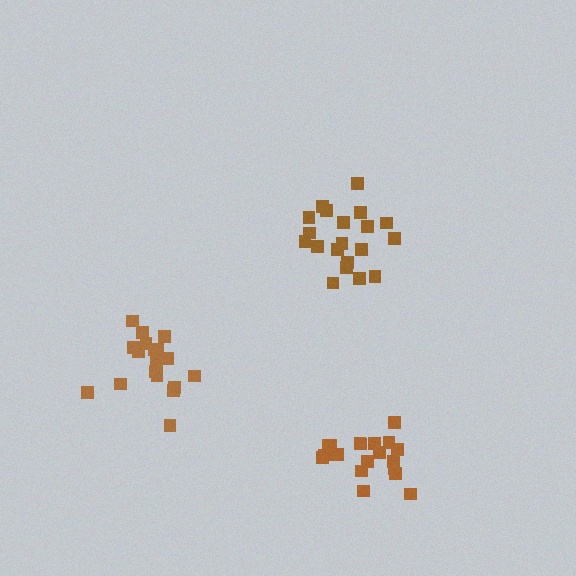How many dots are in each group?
Group 1: 20 dots, Group 2: 19 dots, Group 3: 19 dots (58 total).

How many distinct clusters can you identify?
There are 3 distinct clusters.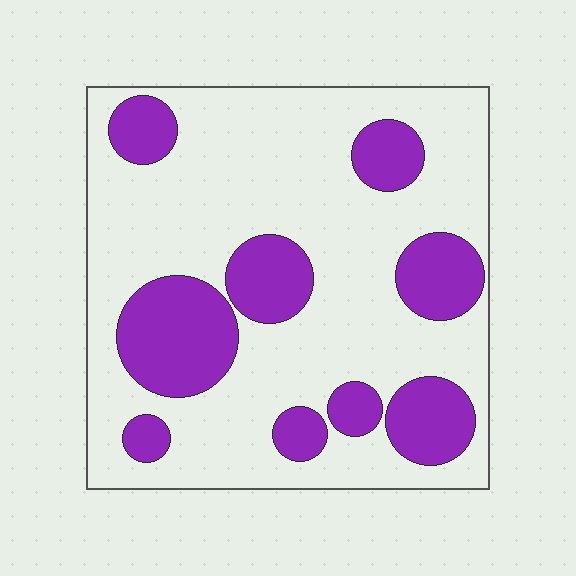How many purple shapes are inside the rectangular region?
9.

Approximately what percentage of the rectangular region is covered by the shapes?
Approximately 30%.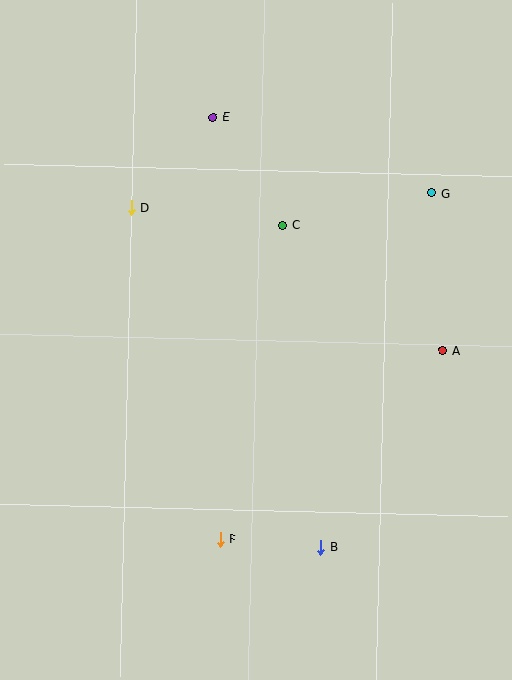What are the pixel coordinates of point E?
Point E is at (213, 117).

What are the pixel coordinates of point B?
Point B is at (321, 547).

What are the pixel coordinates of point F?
Point F is at (220, 539).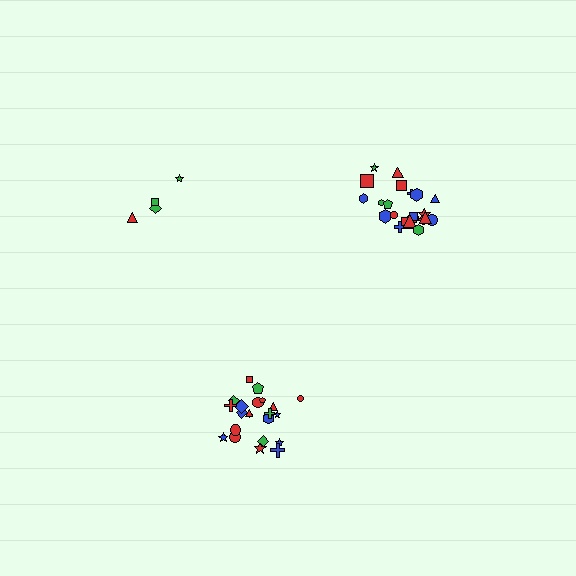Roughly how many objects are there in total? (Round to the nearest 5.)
Roughly 50 objects in total.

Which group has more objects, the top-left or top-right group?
The top-right group.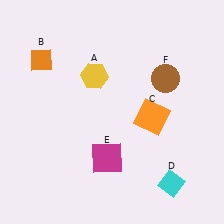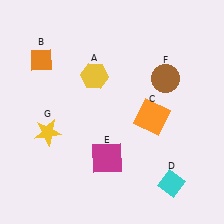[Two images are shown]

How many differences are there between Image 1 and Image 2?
There is 1 difference between the two images.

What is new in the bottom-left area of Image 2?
A yellow star (G) was added in the bottom-left area of Image 2.